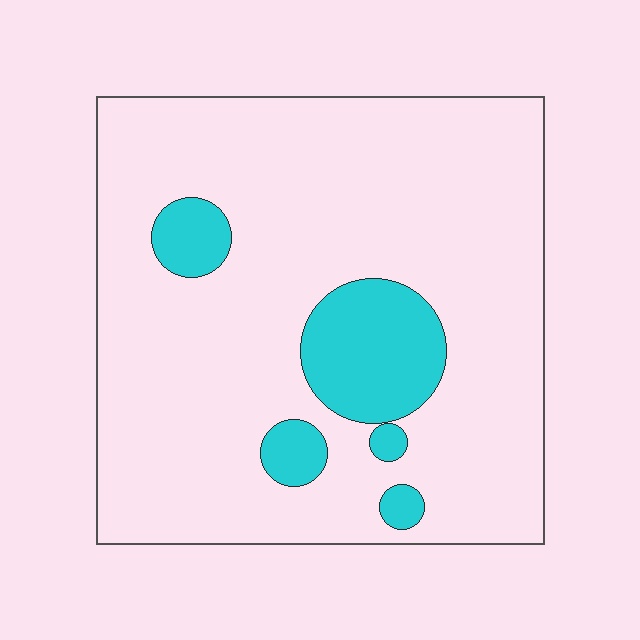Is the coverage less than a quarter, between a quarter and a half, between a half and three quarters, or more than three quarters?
Less than a quarter.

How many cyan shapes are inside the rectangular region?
5.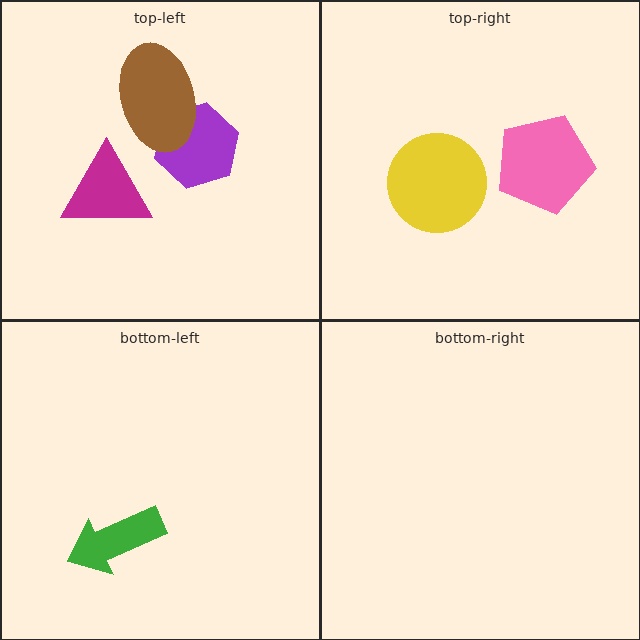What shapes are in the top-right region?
The yellow circle, the pink pentagon.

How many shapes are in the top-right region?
2.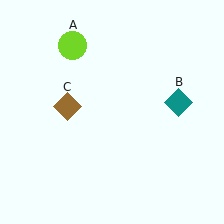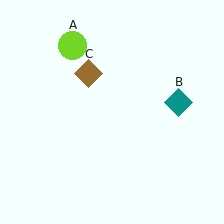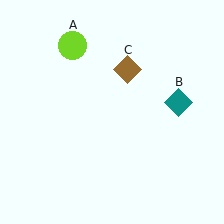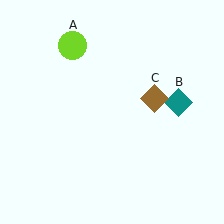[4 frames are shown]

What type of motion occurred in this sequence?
The brown diamond (object C) rotated clockwise around the center of the scene.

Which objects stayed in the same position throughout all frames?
Lime circle (object A) and teal diamond (object B) remained stationary.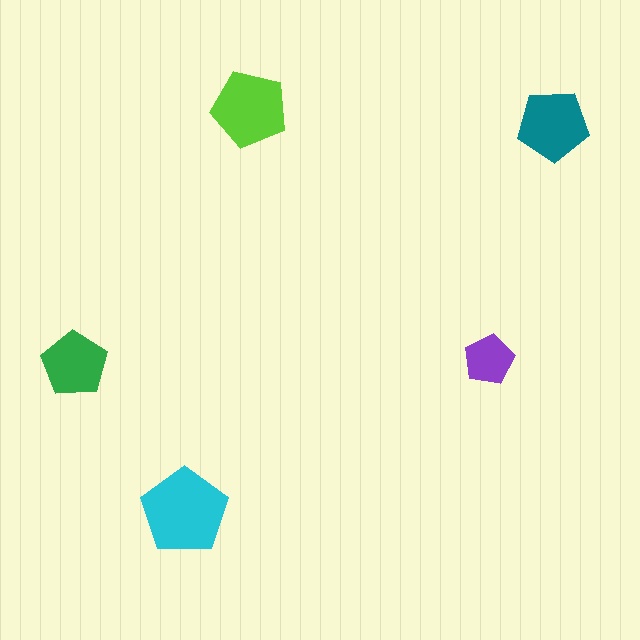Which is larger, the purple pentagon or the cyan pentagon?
The cyan one.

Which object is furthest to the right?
The teal pentagon is rightmost.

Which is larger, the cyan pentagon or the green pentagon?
The cyan one.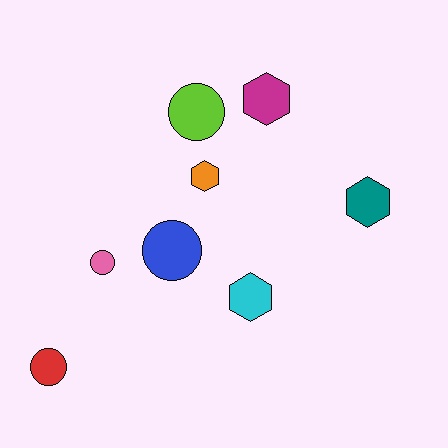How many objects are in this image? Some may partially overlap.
There are 8 objects.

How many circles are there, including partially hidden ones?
There are 4 circles.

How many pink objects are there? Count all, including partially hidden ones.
There is 1 pink object.